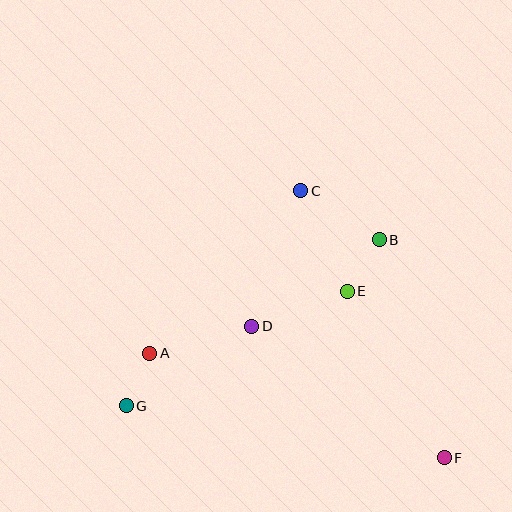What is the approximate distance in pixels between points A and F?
The distance between A and F is approximately 312 pixels.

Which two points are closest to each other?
Points A and G are closest to each other.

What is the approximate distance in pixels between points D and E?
The distance between D and E is approximately 102 pixels.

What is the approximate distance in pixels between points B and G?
The distance between B and G is approximately 303 pixels.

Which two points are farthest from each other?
Points F and G are farthest from each other.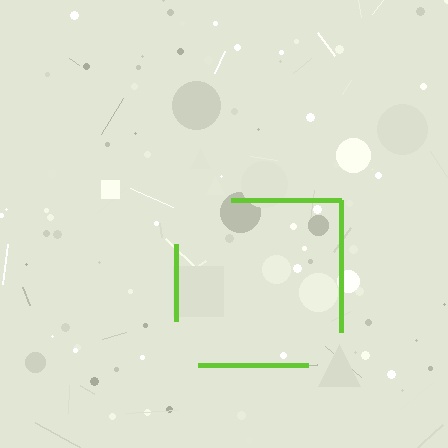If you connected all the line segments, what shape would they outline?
They would outline a square.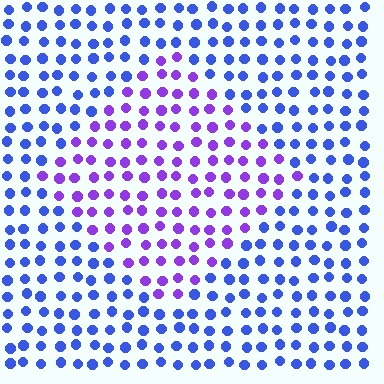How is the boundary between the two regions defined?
The boundary is defined purely by a slight shift in hue (about 42 degrees). Spacing, size, and orientation are identical on both sides.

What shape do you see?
I see a diamond.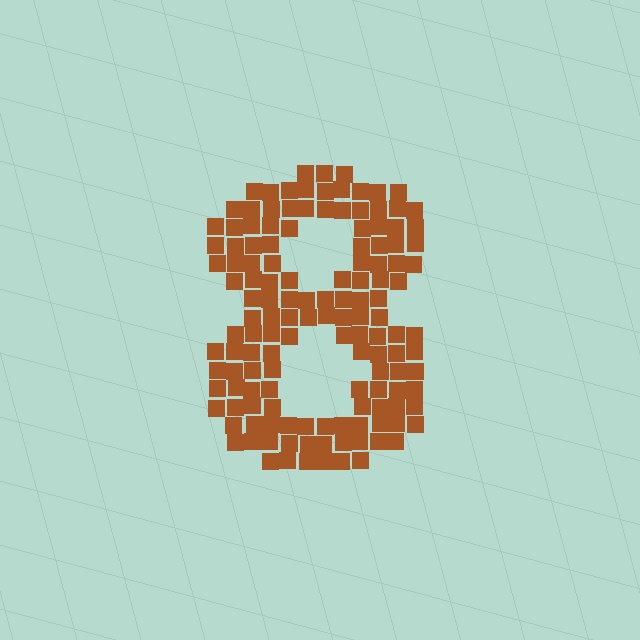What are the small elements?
The small elements are squares.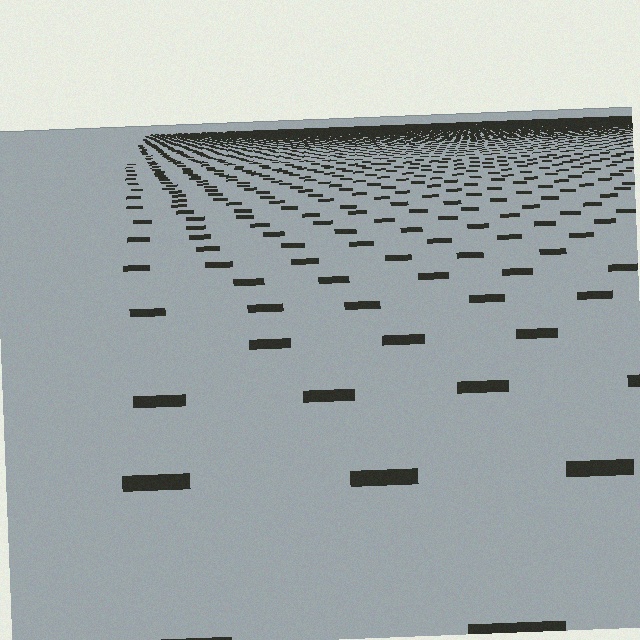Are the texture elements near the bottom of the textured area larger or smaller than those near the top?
Larger. Near the bottom, elements are closer to the viewer and appear at a bigger on-screen size.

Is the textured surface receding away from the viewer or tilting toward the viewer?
The surface is receding away from the viewer. Texture elements get smaller and denser toward the top.